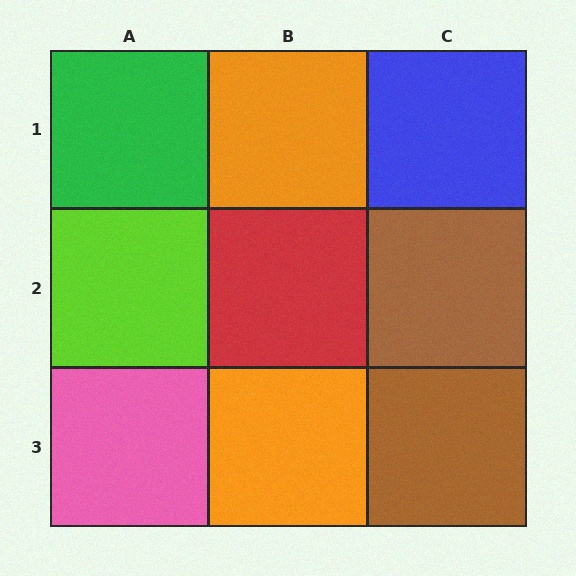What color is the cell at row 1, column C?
Blue.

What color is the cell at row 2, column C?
Brown.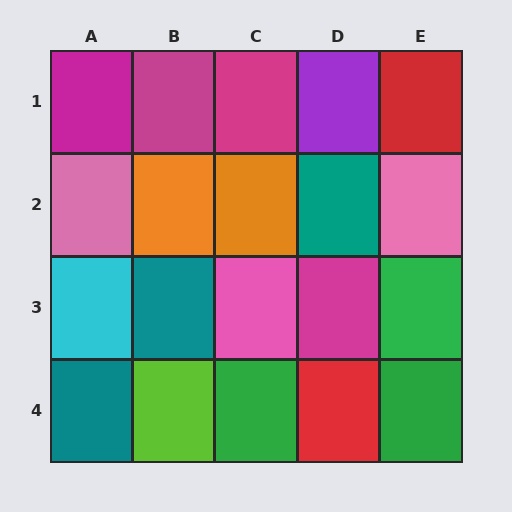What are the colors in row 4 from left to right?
Teal, lime, green, red, green.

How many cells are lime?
1 cell is lime.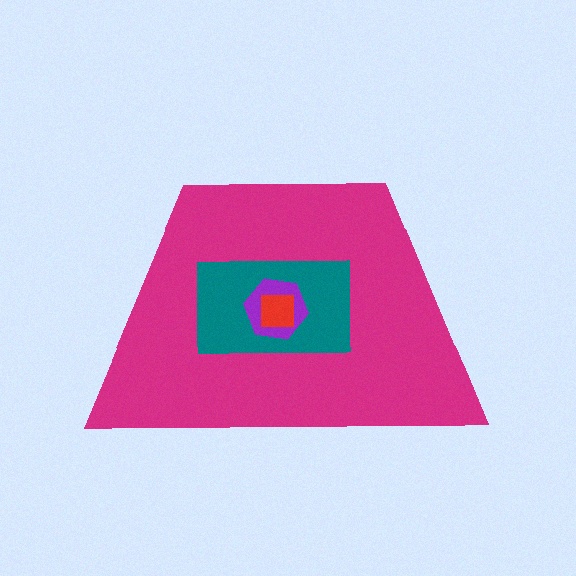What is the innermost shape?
The red square.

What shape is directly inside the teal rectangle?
The purple hexagon.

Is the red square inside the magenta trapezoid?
Yes.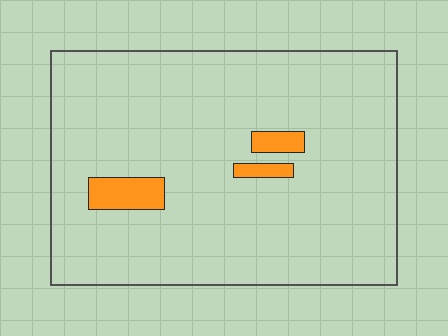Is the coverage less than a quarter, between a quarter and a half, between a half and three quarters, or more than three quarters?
Less than a quarter.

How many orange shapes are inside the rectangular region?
3.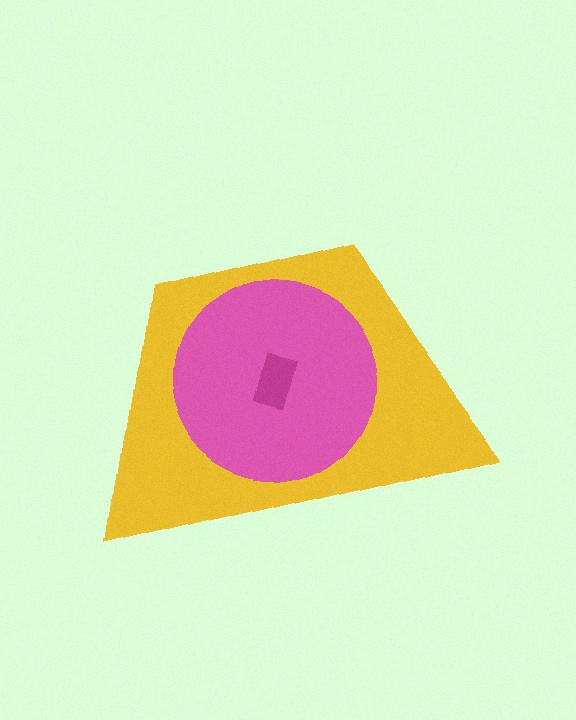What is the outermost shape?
The yellow trapezoid.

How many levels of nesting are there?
3.